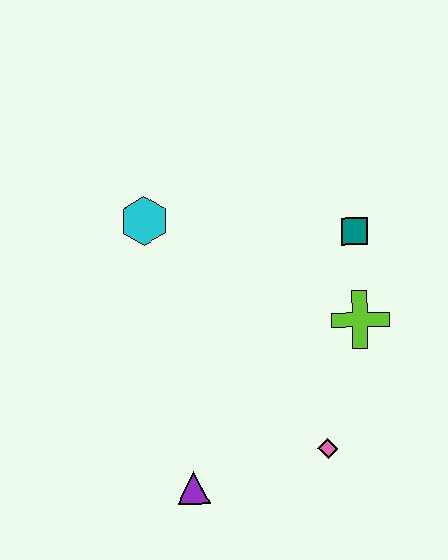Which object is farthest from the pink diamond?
The cyan hexagon is farthest from the pink diamond.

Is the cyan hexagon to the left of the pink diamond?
Yes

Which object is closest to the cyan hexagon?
The teal square is closest to the cyan hexagon.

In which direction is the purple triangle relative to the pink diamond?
The purple triangle is to the left of the pink diamond.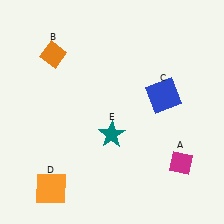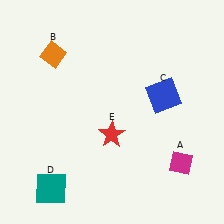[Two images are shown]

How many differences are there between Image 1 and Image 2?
There are 2 differences between the two images.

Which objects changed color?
D changed from orange to teal. E changed from teal to red.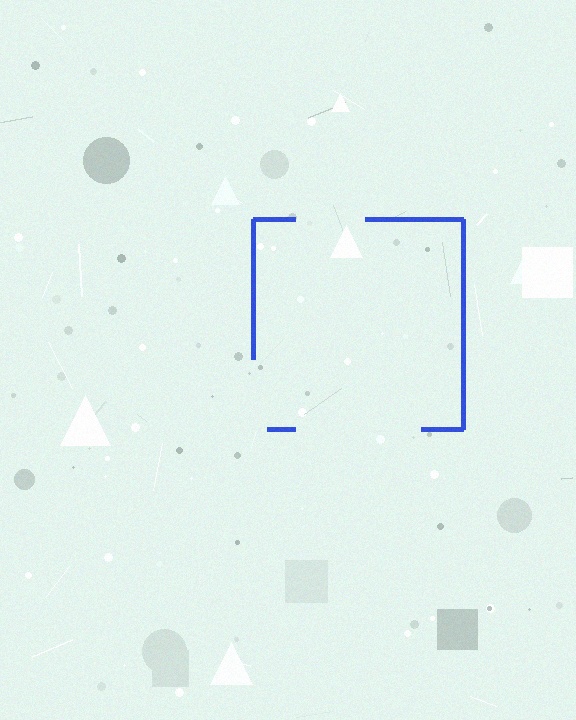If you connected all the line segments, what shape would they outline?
They would outline a square.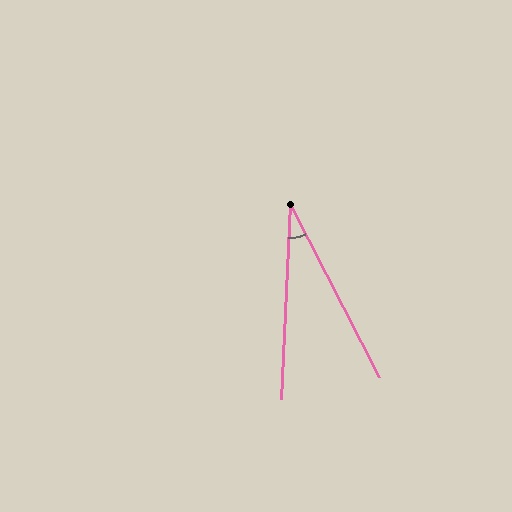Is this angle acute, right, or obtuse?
It is acute.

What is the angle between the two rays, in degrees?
Approximately 30 degrees.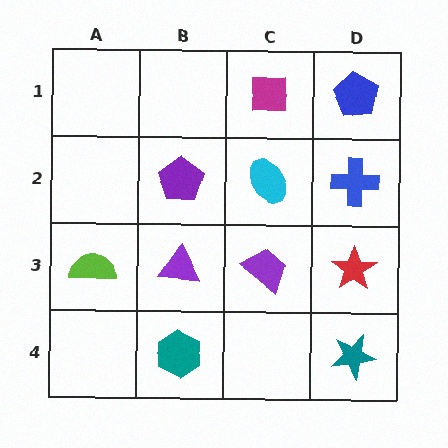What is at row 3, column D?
A red star.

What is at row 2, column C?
A cyan ellipse.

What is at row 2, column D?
A blue cross.